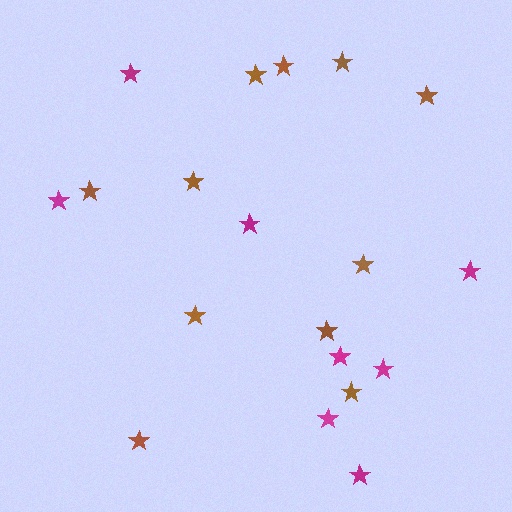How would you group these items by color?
There are 2 groups: one group of brown stars (11) and one group of magenta stars (8).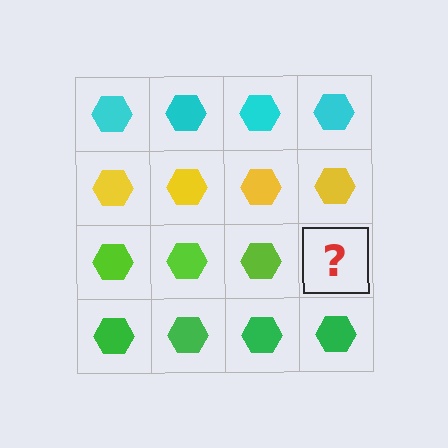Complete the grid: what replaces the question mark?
The question mark should be replaced with a lime hexagon.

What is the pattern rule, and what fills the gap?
The rule is that each row has a consistent color. The gap should be filled with a lime hexagon.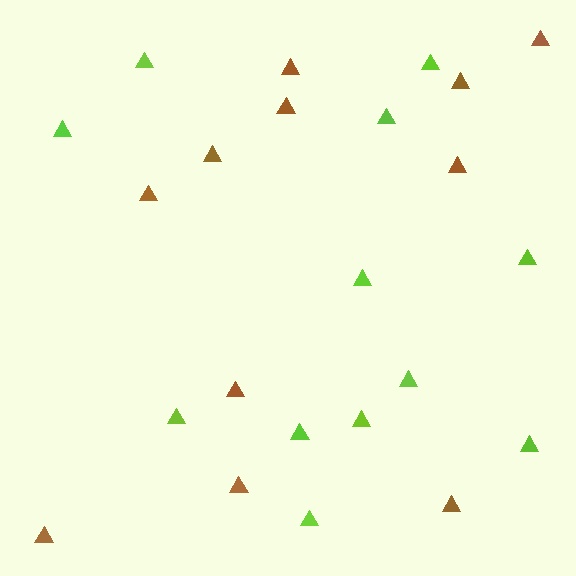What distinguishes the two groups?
There are 2 groups: one group of lime triangles (12) and one group of brown triangles (11).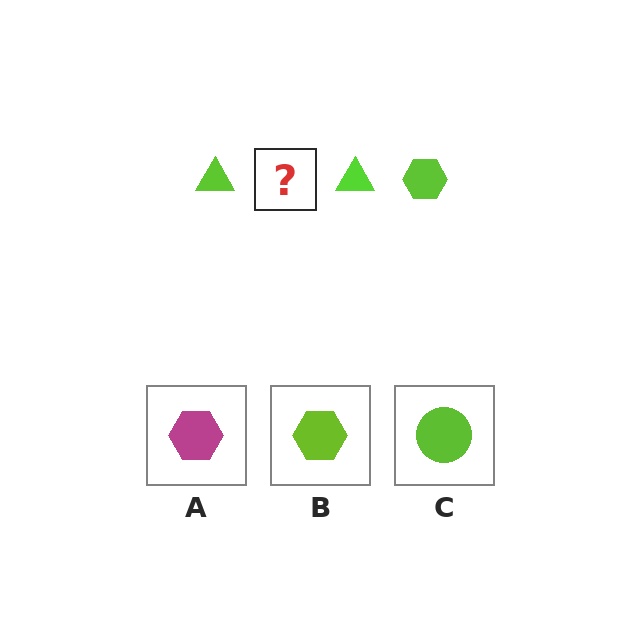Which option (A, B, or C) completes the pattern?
B.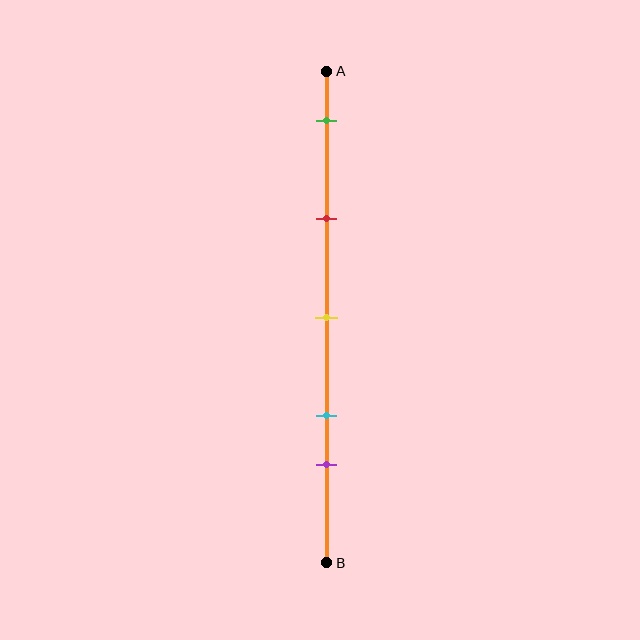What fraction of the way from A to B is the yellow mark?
The yellow mark is approximately 50% (0.5) of the way from A to B.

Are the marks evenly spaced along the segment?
No, the marks are not evenly spaced.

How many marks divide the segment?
There are 5 marks dividing the segment.